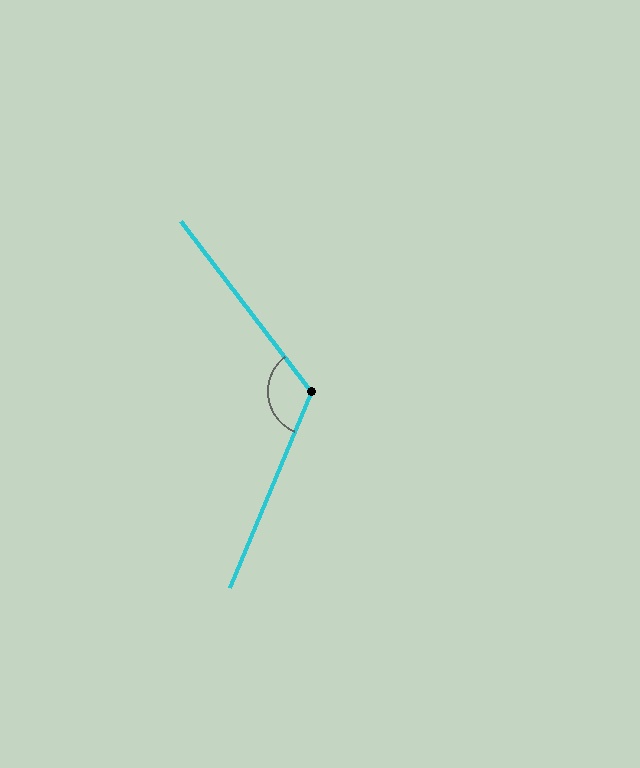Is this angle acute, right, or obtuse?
It is obtuse.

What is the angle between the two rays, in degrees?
Approximately 120 degrees.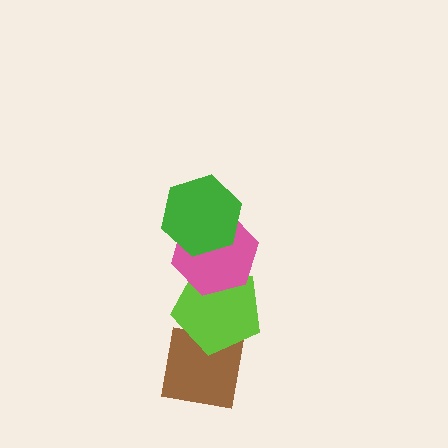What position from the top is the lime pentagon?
The lime pentagon is 3rd from the top.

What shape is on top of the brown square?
The lime pentagon is on top of the brown square.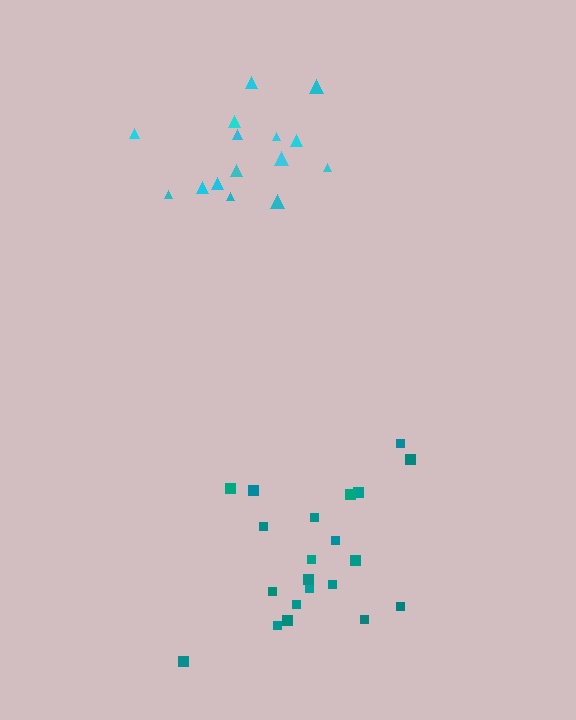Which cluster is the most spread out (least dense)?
Teal.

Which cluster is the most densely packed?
Cyan.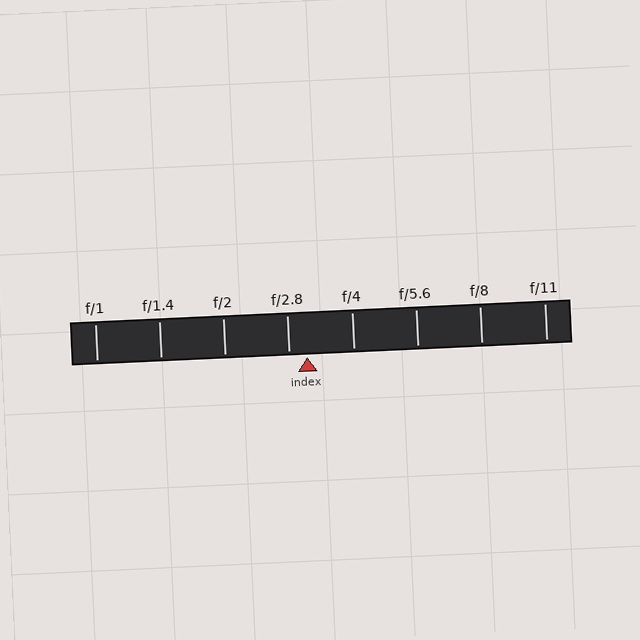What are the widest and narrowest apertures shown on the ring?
The widest aperture shown is f/1 and the narrowest is f/11.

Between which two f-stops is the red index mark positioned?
The index mark is between f/2.8 and f/4.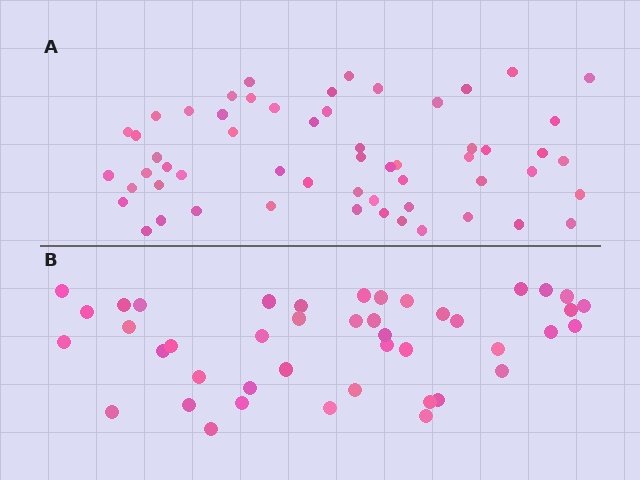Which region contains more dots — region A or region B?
Region A (the top region) has more dots.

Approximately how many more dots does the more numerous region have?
Region A has approximately 15 more dots than region B.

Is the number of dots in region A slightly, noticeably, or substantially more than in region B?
Region A has noticeably more, but not dramatically so. The ratio is roughly 1.3 to 1.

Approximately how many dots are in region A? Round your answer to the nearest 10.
About 60 dots. (The exact count is 57, which rounds to 60.)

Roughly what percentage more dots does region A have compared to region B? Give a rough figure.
About 35% more.